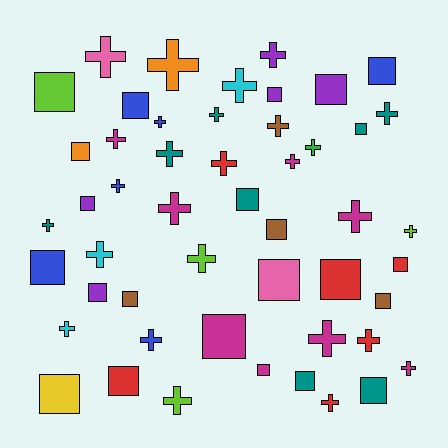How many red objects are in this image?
There are 6 red objects.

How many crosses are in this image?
There are 27 crosses.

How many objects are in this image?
There are 50 objects.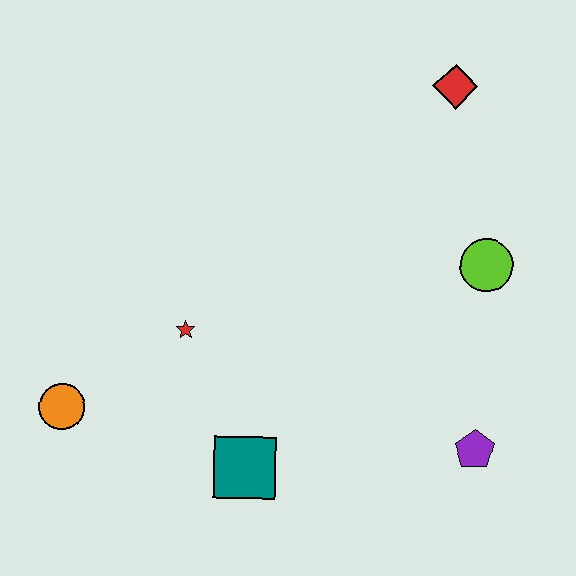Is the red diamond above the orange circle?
Yes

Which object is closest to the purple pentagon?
The lime circle is closest to the purple pentagon.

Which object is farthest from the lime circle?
The orange circle is farthest from the lime circle.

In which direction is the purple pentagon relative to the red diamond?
The purple pentagon is below the red diamond.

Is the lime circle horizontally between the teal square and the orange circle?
No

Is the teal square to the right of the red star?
Yes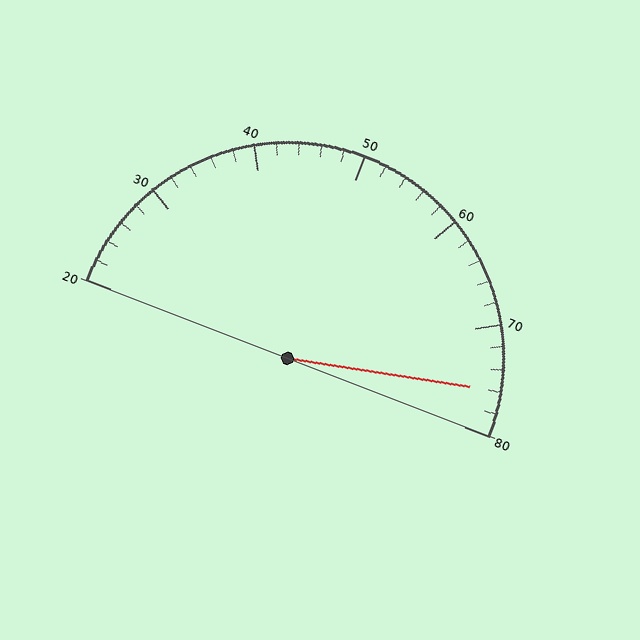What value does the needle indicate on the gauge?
The needle indicates approximately 76.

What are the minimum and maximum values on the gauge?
The gauge ranges from 20 to 80.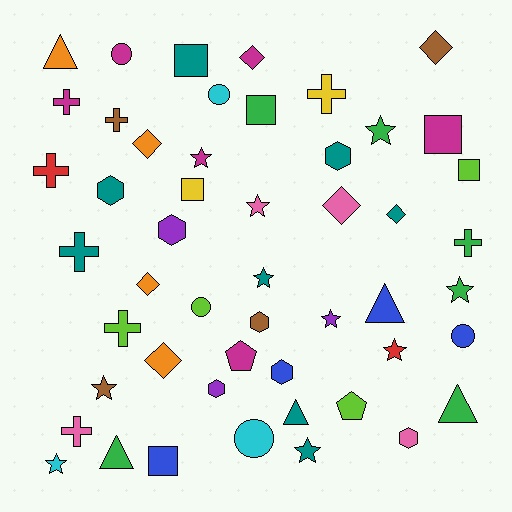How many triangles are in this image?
There are 5 triangles.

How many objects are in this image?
There are 50 objects.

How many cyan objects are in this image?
There are 3 cyan objects.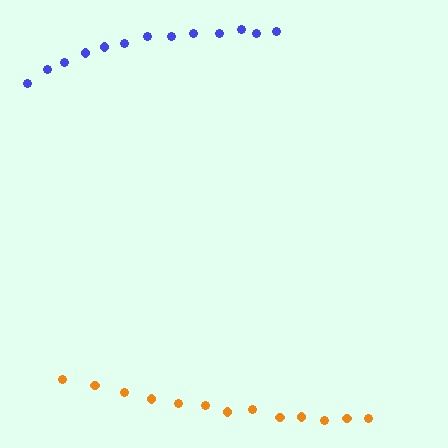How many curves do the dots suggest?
There are 2 distinct paths.